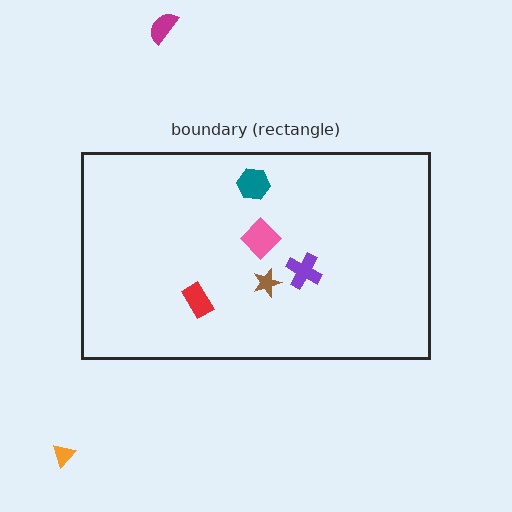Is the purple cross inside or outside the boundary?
Inside.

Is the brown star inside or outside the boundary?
Inside.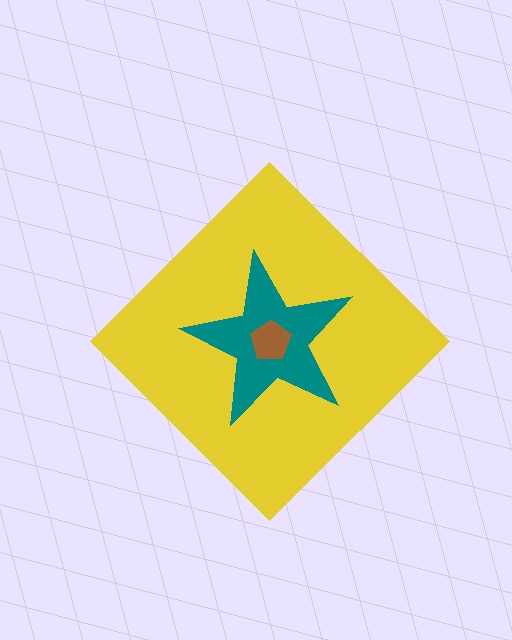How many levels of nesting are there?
3.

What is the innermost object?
The brown pentagon.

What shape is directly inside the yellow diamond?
The teal star.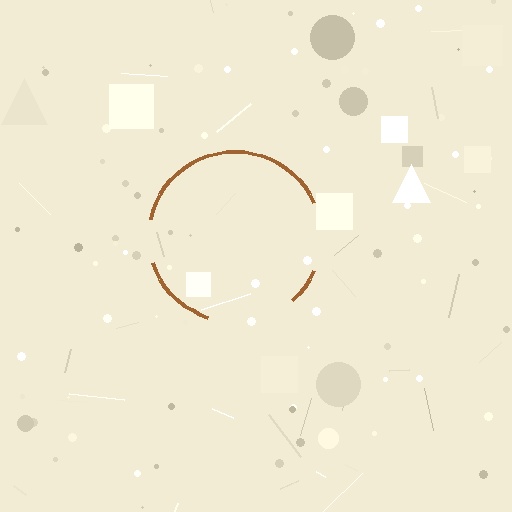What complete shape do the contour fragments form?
The contour fragments form a circle.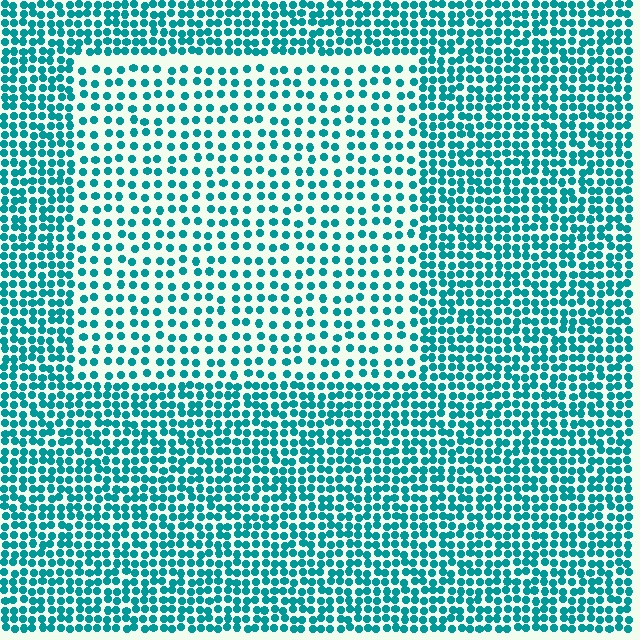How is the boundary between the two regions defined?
The boundary is defined by a change in element density (approximately 1.9x ratio). All elements are the same color, size, and shape.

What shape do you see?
I see a rectangle.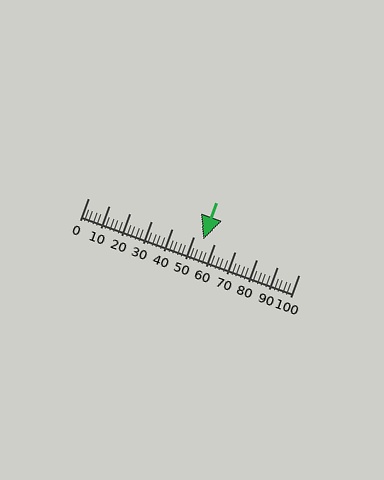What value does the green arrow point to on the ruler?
The green arrow points to approximately 55.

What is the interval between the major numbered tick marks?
The major tick marks are spaced 10 units apart.